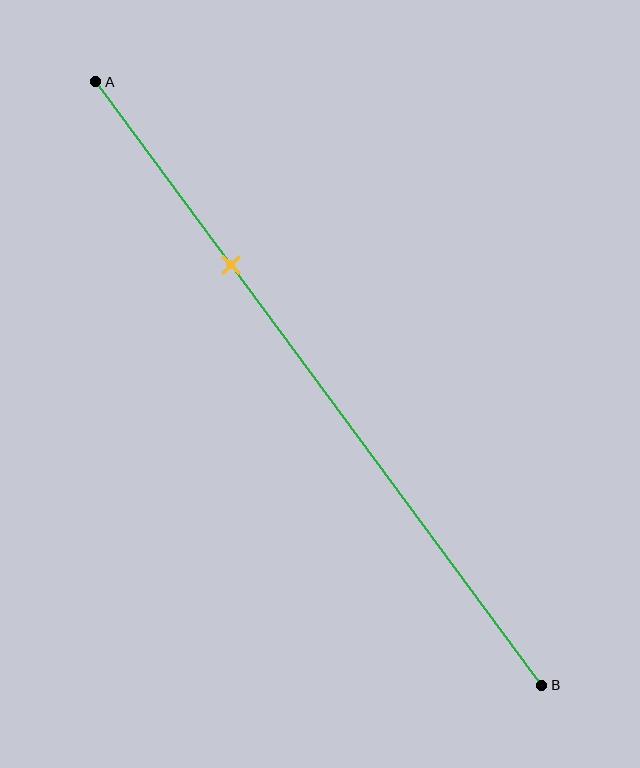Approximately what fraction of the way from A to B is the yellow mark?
The yellow mark is approximately 30% of the way from A to B.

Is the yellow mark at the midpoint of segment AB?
No, the mark is at about 30% from A, not at the 50% midpoint.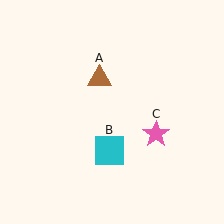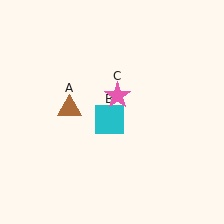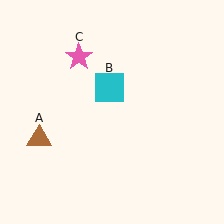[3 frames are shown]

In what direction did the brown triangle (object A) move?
The brown triangle (object A) moved down and to the left.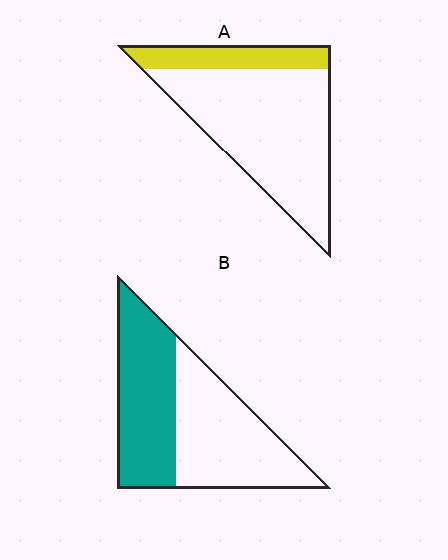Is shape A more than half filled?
No.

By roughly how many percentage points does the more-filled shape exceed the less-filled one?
By roughly 25 percentage points (B over A).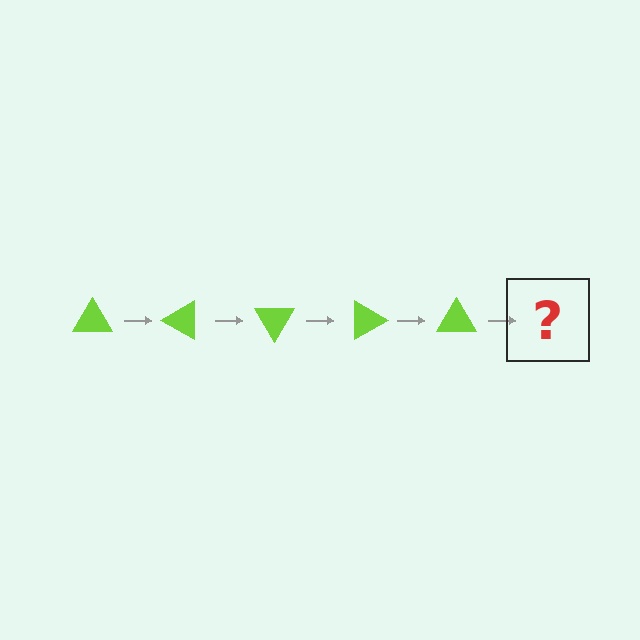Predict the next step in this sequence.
The next step is a lime triangle rotated 150 degrees.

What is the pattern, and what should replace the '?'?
The pattern is that the triangle rotates 30 degrees each step. The '?' should be a lime triangle rotated 150 degrees.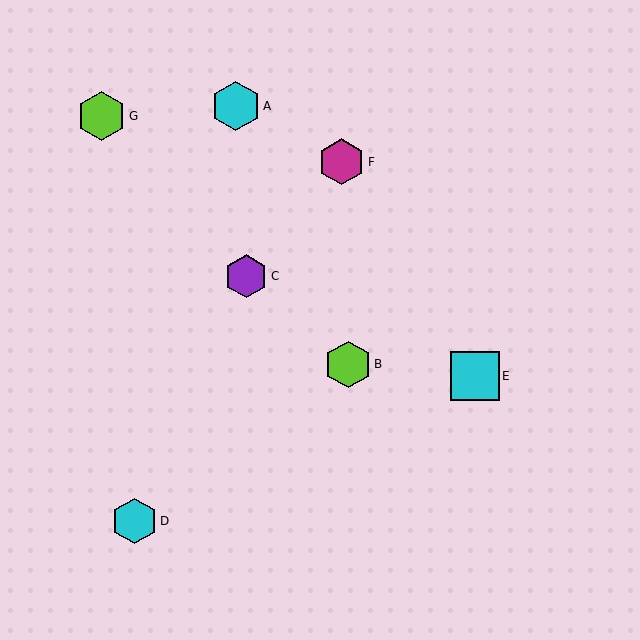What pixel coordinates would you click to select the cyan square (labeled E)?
Click at (475, 376) to select the cyan square E.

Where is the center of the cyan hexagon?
The center of the cyan hexagon is at (236, 106).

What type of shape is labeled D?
Shape D is a cyan hexagon.